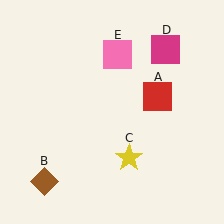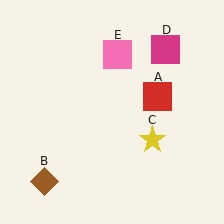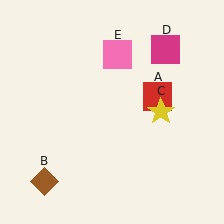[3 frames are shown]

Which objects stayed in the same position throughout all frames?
Red square (object A) and brown diamond (object B) and magenta square (object D) and pink square (object E) remained stationary.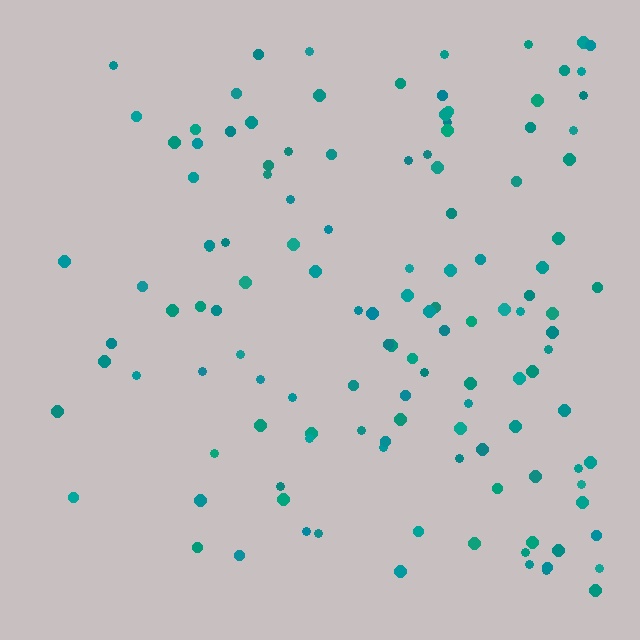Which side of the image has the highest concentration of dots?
The right.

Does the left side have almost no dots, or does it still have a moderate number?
Still a moderate number, just noticeably fewer than the right.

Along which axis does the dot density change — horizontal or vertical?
Horizontal.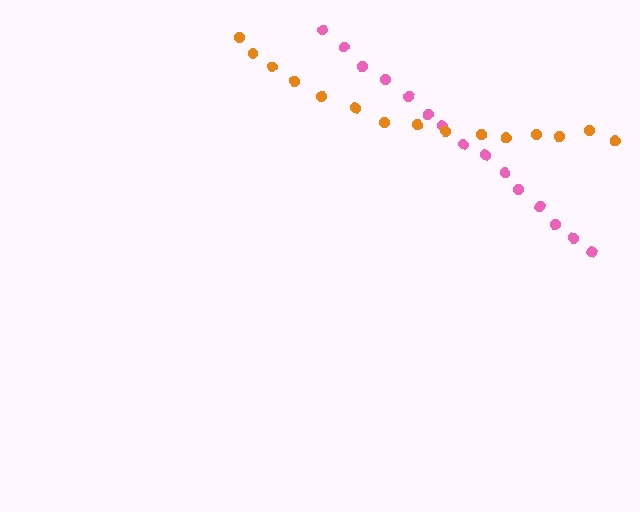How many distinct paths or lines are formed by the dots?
There are 2 distinct paths.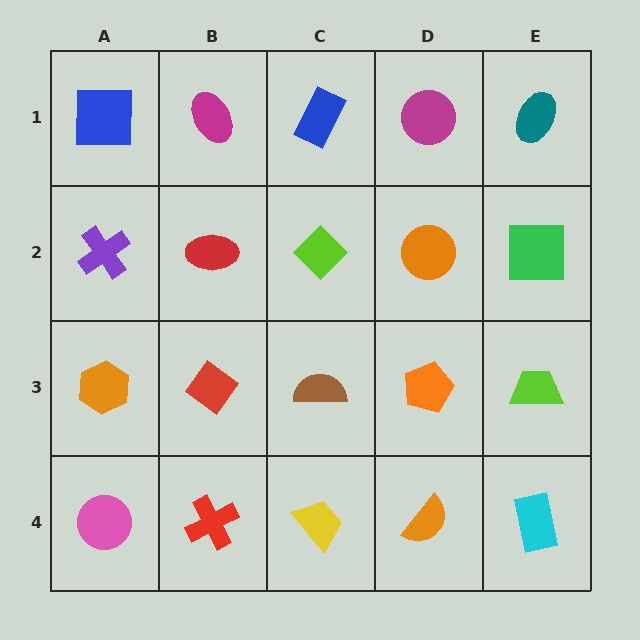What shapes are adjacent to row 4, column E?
A lime trapezoid (row 3, column E), an orange semicircle (row 4, column D).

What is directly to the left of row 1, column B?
A blue square.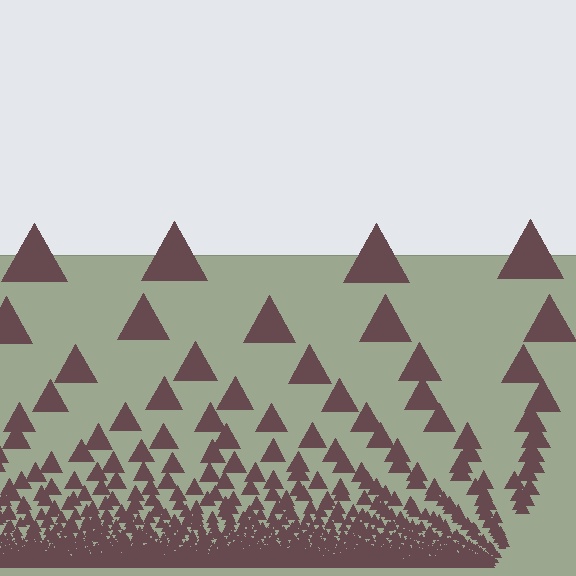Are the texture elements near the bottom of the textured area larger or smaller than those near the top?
Smaller. The gradient is inverted — elements near the bottom are smaller and denser.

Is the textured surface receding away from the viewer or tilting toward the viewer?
The surface appears to tilt toward the viewer. Texture elements get larger and sparser toward the top.